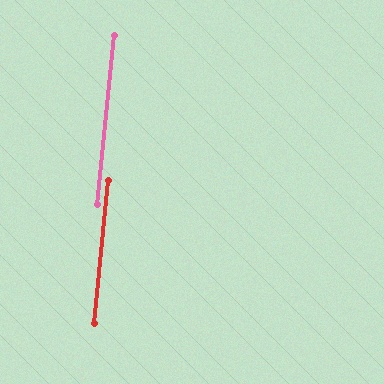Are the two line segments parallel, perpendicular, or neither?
Parallel — their directions differ by only 0.0°.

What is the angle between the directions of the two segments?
Approximately 0 degrees.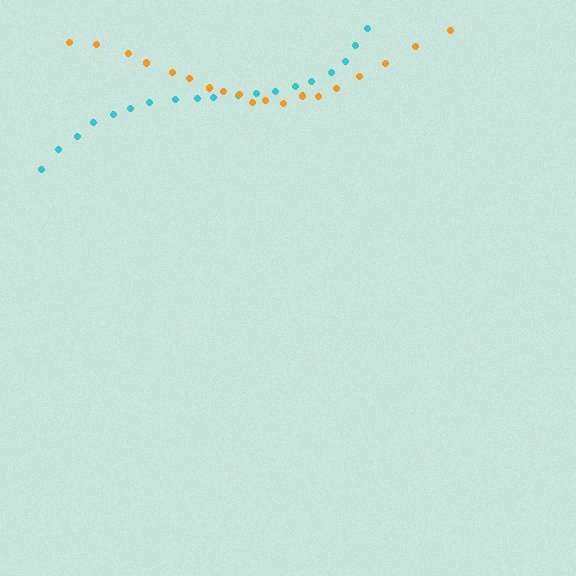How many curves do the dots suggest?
There are 2 distinct paths.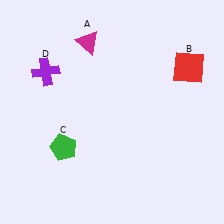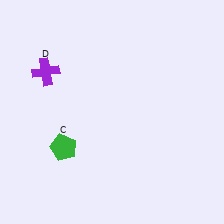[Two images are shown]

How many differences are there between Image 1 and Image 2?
There are 2 differences between the two images.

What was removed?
The magenta triangle (A), the red square (B) were removed in Image 2.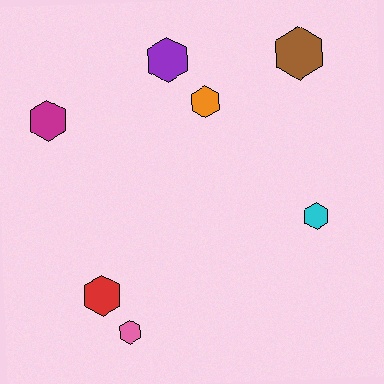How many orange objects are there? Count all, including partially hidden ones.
There is 1 orange object.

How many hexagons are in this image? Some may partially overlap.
There are 7 hexagons.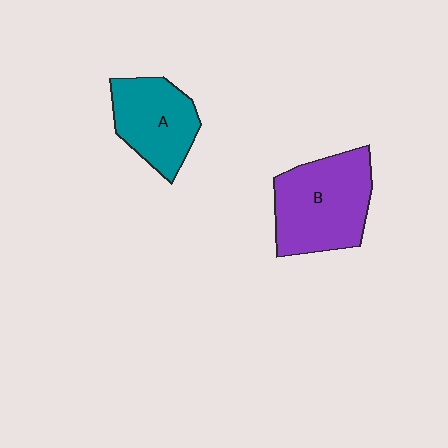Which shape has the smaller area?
Shape A (teal).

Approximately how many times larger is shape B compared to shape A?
Approximately 1.3 times.